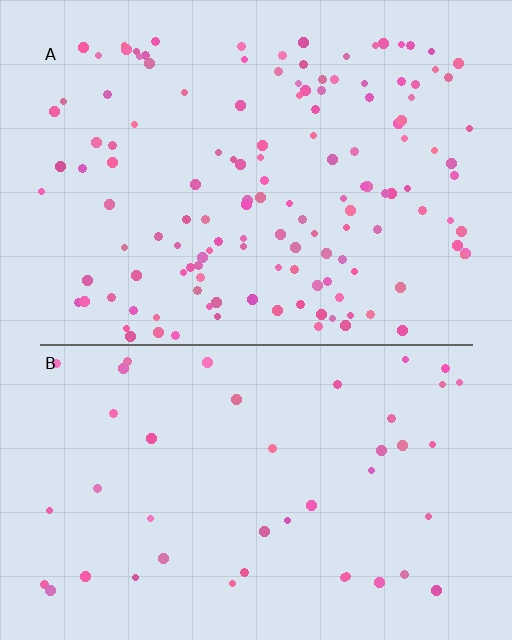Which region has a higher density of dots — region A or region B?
A (the top).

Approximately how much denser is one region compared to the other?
Approximately 3.1× — region A over region B.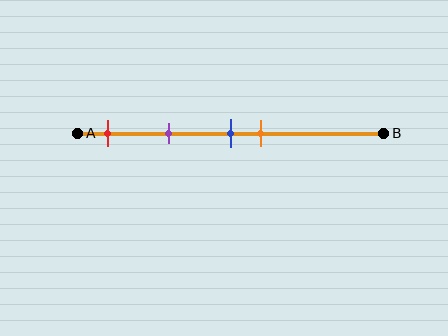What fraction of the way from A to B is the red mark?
The red mark is approximately 10% (0.1) of the way from A to B.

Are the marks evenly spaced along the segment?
No, the marks are not evenly spaced.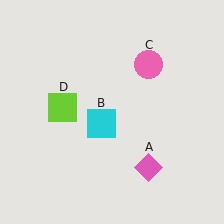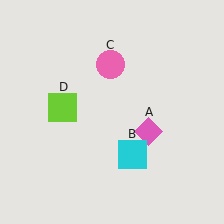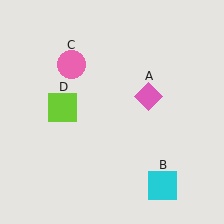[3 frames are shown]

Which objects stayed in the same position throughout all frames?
Lime square (object D) remained stationary.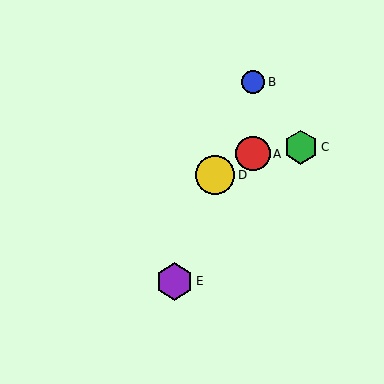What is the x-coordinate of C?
Object C is at x≈301.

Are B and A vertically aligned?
Yes, both are at x≈253.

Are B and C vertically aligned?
No, B is at x≈253 and C is at x≈301.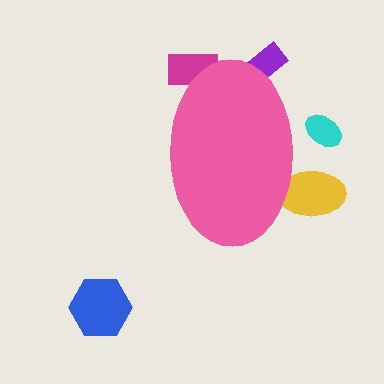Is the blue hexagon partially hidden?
No, the blue hexagon is fully visible.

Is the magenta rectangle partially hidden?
Yes, the magenta rectangle is partially hidden behind the pink ellipse.